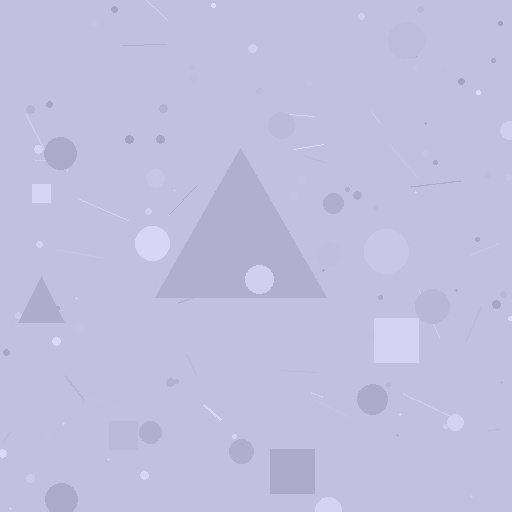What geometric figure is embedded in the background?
A triangle is embedded in the background.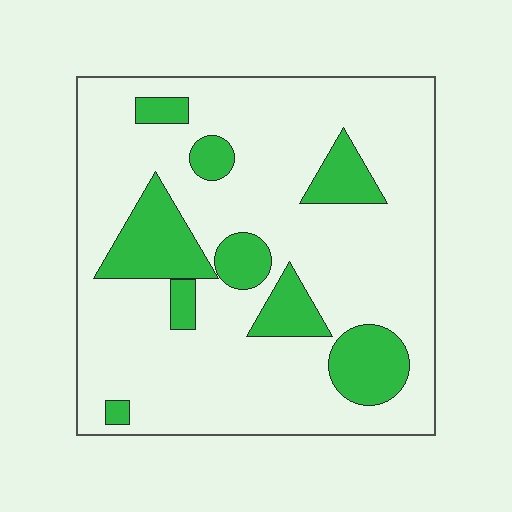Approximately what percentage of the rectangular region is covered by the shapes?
Approximately 20%.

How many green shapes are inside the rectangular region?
9.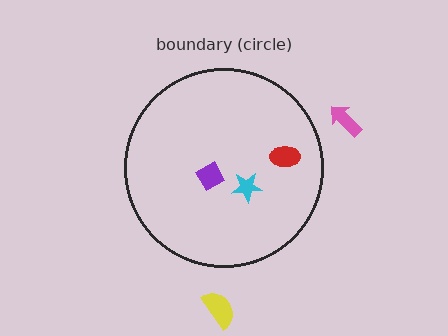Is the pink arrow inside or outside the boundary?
Outside.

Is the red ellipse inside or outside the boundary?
Inside.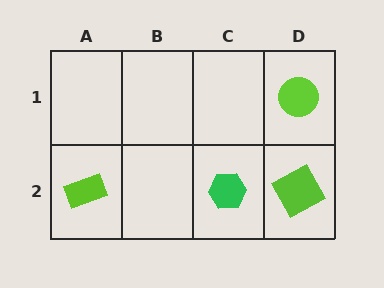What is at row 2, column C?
A green hexagon.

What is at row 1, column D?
A lime circle.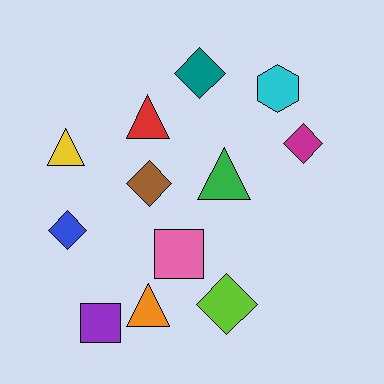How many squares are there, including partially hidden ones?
There are 2 squares.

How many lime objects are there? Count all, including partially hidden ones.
There is 1 lime object.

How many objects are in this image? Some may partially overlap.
There are 12 objects.